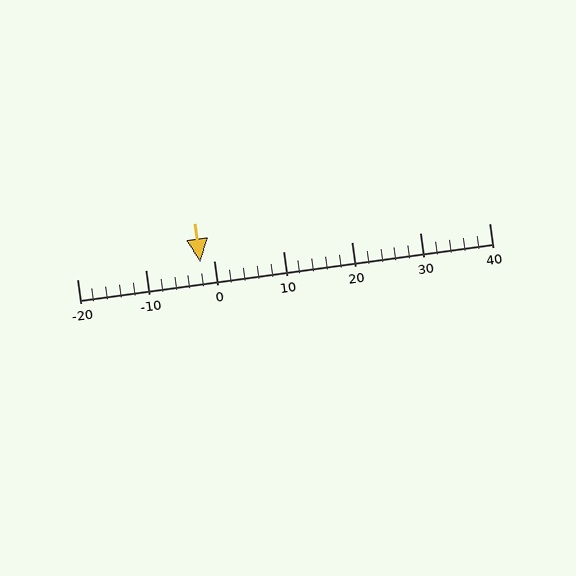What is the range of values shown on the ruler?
The ruler shows values from -20 to 40.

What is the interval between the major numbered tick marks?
The major tick marks are spaced 10 units apart.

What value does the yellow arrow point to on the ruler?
The yellow arrow points to approximately -2.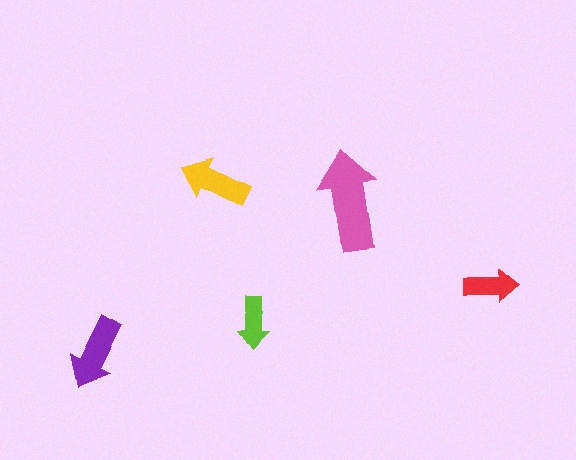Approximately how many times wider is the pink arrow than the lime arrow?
About 2 times wider.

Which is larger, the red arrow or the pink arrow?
The pink one.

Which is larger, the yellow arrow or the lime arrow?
The yellow one.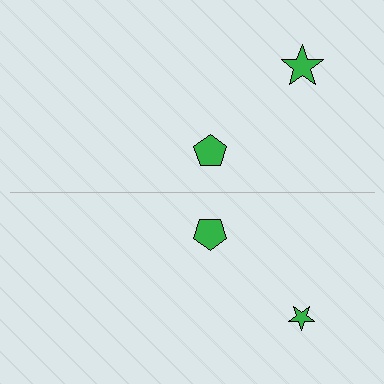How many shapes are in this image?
There are 4 shapes in this image.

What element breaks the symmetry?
The green star on the bottom side has a different size than its mirror counterpart.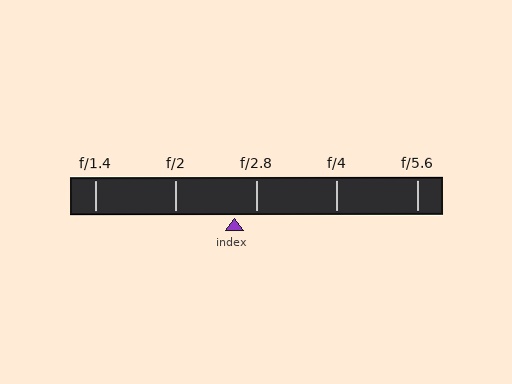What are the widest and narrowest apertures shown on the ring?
The widest aperture shown is f/1.4 and the narrowest is f/5.6.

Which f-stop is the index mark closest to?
The index mark is closest to f/2.8.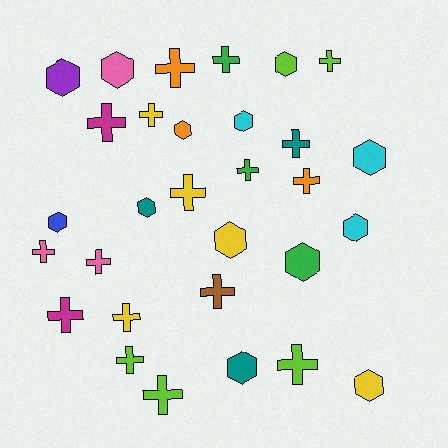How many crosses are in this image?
There are 17 crosses.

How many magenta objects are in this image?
There are 2 magenta objects.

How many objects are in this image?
There are 30 objects.